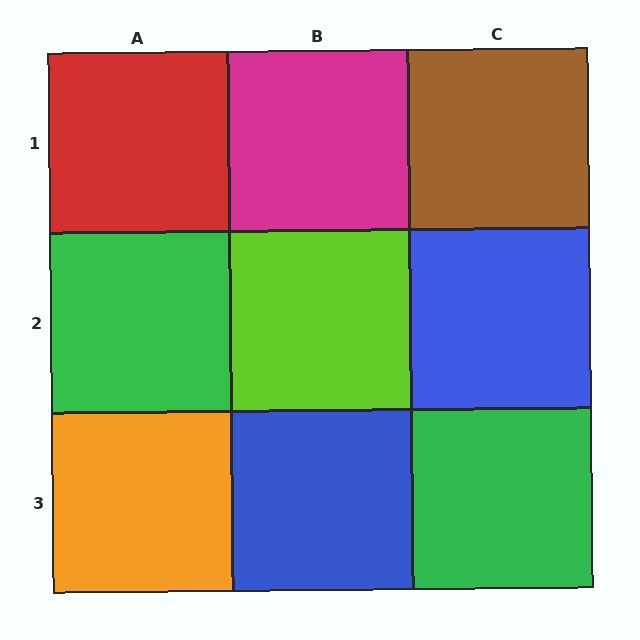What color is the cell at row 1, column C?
Brown.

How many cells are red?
1 cell is red.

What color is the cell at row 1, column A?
Red.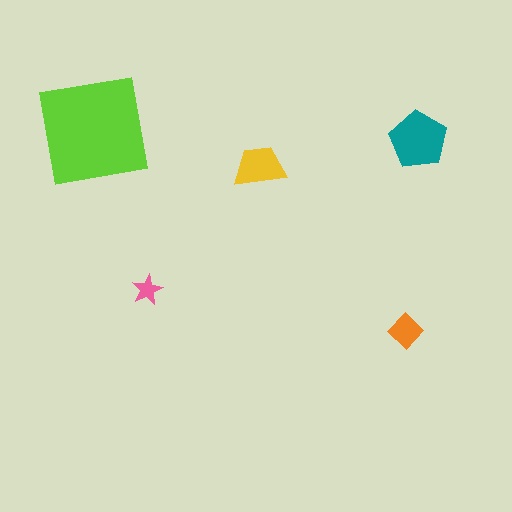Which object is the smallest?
The pink star.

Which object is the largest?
The lime square.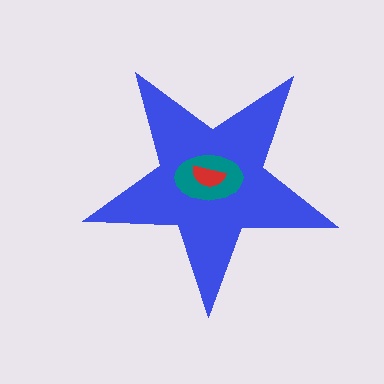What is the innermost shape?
The red semicircle.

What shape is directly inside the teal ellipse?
The red semicircle.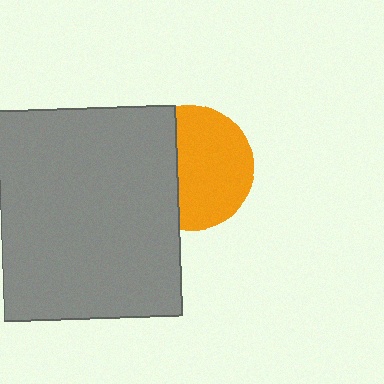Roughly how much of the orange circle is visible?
About half of it is visible (roughly 62%).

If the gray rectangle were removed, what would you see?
You would see the complete orange circle.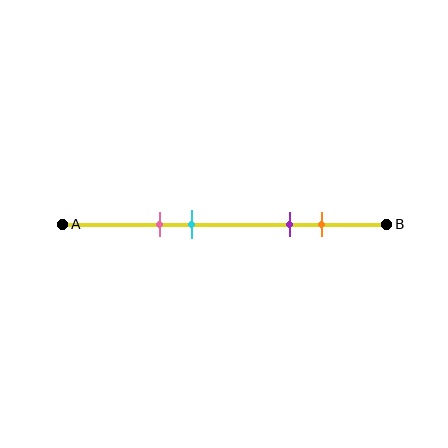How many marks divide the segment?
There are 4 marks dividing the segment.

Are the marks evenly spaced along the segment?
No, the marks are not evenly spaced.